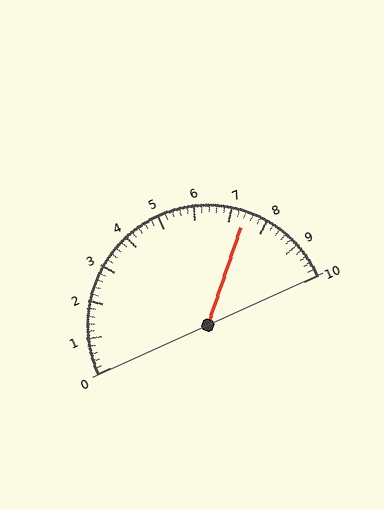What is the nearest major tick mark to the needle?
The nearest major tick mark is 7.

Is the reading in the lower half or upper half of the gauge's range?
The reading is in the upper half of the range (0 to 10).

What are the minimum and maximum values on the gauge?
The gauge ranges from 0 to 10.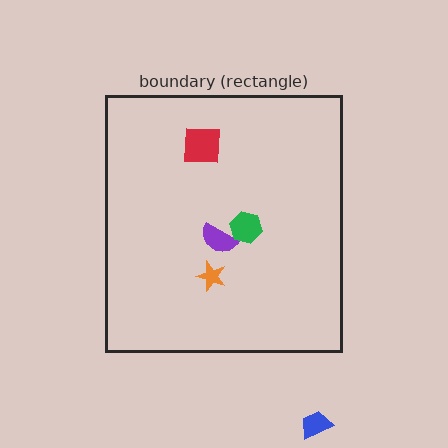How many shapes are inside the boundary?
4 inside, 1 outside.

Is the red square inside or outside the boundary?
Inside.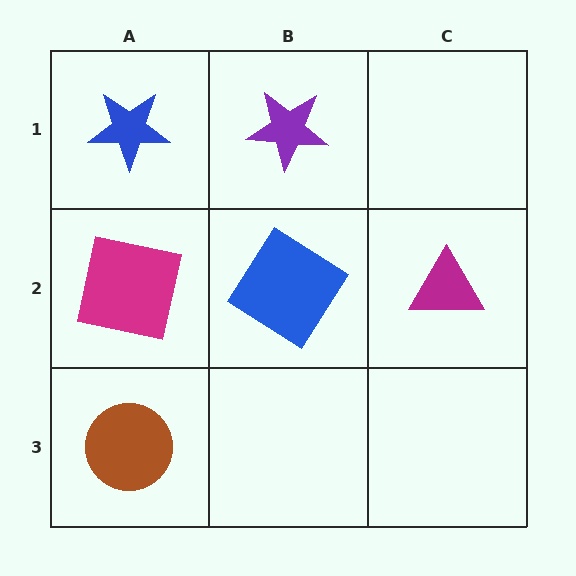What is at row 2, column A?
A magenta square.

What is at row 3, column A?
A brown circle.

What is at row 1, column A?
A blue star.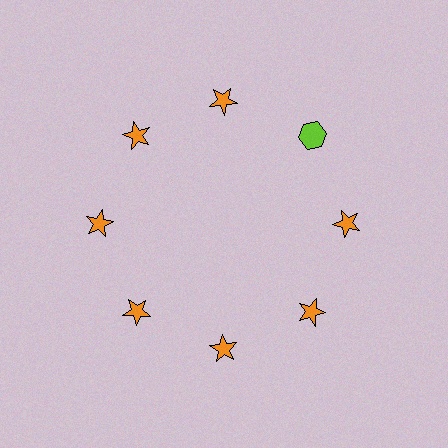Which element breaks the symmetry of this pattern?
The lime hexagon at roughly the 2 o'clock position breaks the symmetry. All other shapes are orange stars.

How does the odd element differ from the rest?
It differs in both color (lime instead of orange) and shape (hexagon instead of star).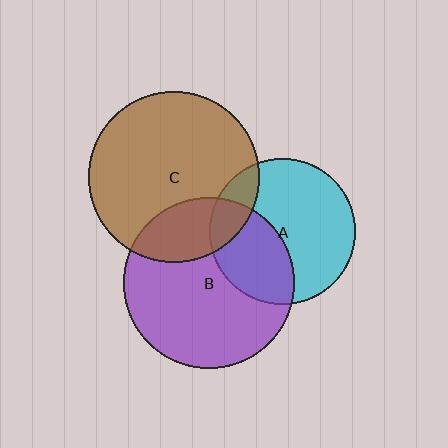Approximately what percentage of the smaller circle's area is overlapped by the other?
Approximately 35%.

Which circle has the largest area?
Circle C (brown).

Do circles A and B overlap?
Yes.